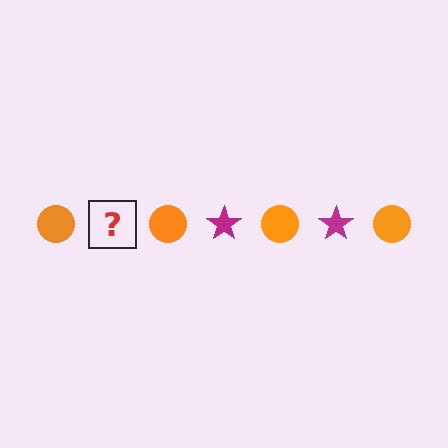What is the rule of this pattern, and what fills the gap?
The rule is that the pattern alternates between orange circle and magenta star. The gap should be filled with a magenta star.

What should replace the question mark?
The question mark should be replaced with a magenta star.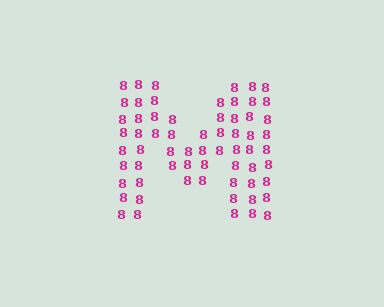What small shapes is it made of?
It is made of small digit 8's.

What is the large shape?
The large shape is the letter M.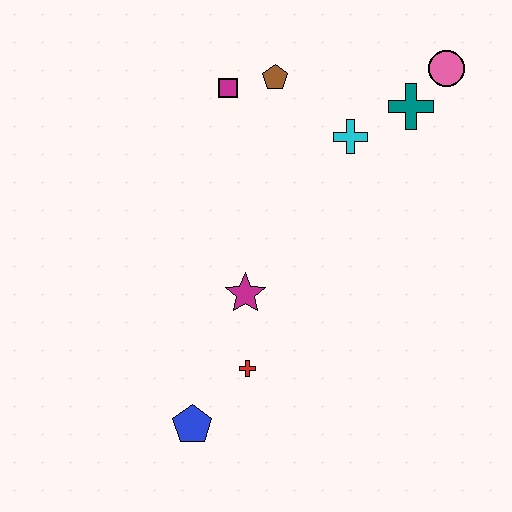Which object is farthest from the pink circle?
The blue pentagon is farthest from the pink circle.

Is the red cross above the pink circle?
No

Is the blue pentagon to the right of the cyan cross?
No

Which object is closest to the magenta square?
The brown pentagon is closest to the magenta square.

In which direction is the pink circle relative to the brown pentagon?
The pink circle is to the right of the brown pentagon.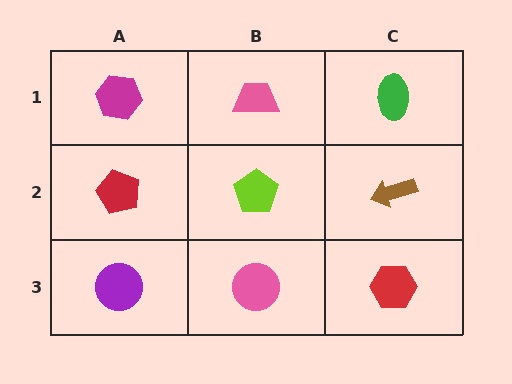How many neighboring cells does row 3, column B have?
3.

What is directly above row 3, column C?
A brown arrow.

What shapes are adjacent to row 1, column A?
A red pentagon (row 2, column A), a pink trapezoid (row 1, column B).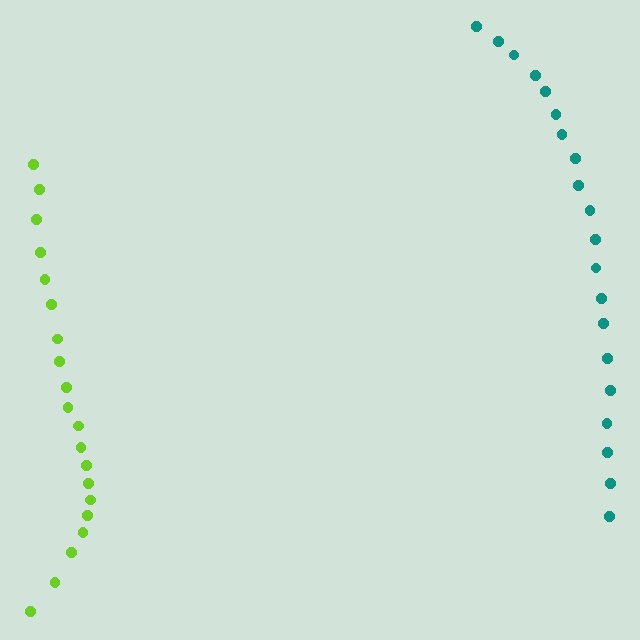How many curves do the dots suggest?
There are 2 distinct paths.